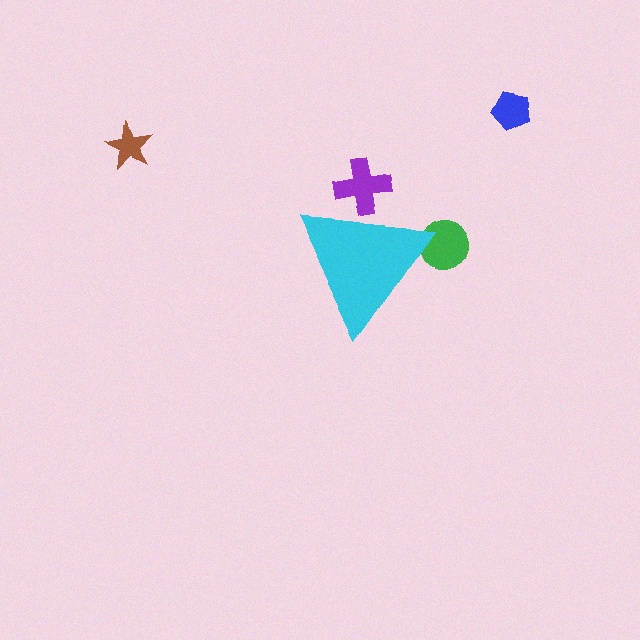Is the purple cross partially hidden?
Yes, the purple cross is partially hidden behind the cyan triangle.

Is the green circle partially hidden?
Yes, the green circle is partially hidden behind the cyan triangle.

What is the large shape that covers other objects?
A cyan triangle.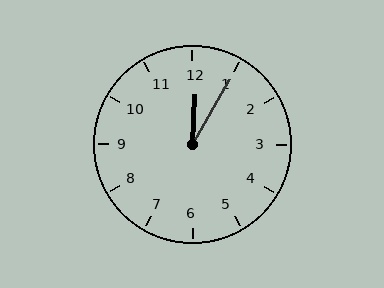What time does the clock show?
12:05.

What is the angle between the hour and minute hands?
Approximately 28 degrees.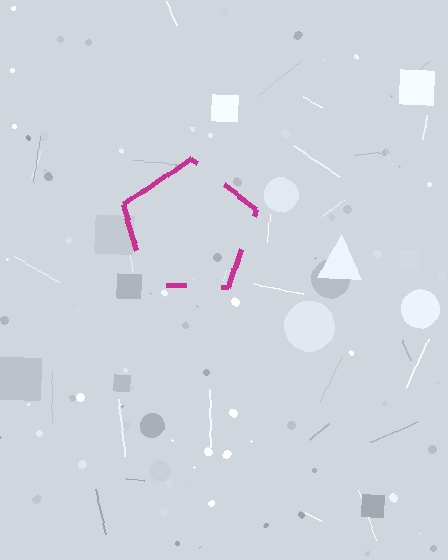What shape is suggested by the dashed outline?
The dashed outline suggests a pentagon.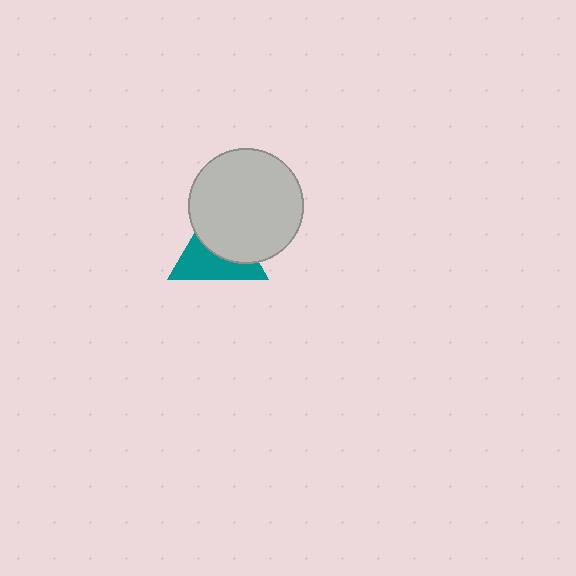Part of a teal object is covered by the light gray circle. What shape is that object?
It is a triangle.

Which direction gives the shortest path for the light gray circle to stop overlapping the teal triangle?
Moving toward the upper-right gives the shortest separation.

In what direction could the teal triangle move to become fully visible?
The teal triangle could move toward the lower-left. That would shift it out from behind the light gray circle entirely.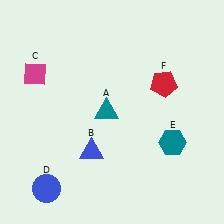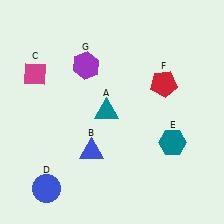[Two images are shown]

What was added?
A purple hexagon (G) was added in Image 2.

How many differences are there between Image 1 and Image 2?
There is 1 difference between the two images.